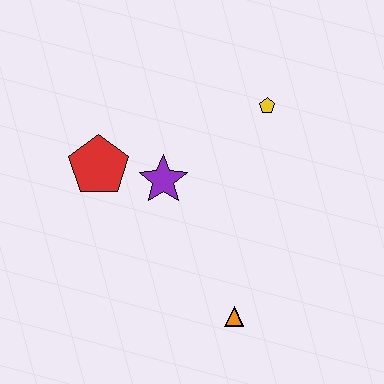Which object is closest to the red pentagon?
The purple star is closest to the red pentagon.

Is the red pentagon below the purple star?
No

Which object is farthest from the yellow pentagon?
The orange triangle is farthest from the yellow pentagon.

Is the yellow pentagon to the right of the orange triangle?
Yes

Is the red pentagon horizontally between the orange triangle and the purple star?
No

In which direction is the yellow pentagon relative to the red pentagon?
The yellow pentagon is to the right of the red pentagon.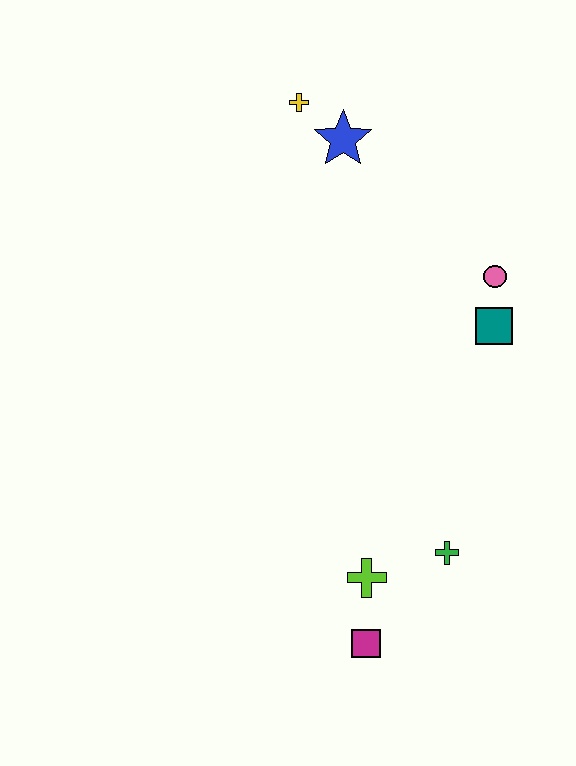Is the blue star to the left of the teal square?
Yes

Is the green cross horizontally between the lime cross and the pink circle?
Yes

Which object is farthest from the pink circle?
The magenta square is farthest from the pink circle.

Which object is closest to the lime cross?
The magenta square is closest to the lime cross.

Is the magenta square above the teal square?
No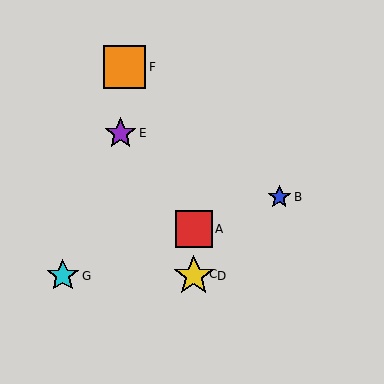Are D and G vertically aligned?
No, D is at x≈194 and G is at x≈63.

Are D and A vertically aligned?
Yes, both are at x≈194.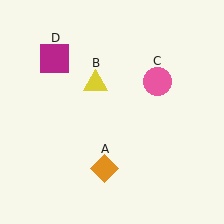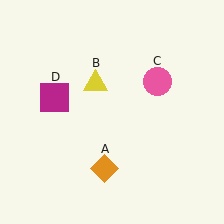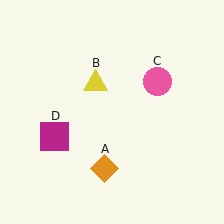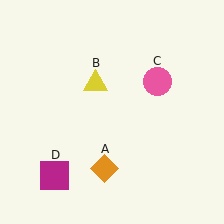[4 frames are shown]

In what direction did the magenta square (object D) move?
The magenta square (object D) moved down.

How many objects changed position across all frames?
1 object changed position: magenta square (object D).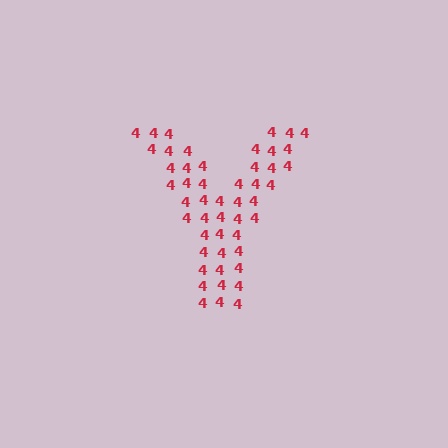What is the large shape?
The large shape is the letter Y.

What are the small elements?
The small elements are digit 4's.